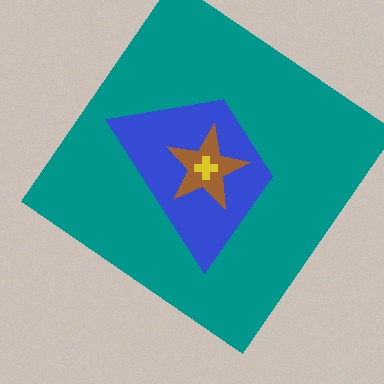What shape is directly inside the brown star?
The yellow cross.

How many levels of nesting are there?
4.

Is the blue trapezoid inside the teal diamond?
Yes.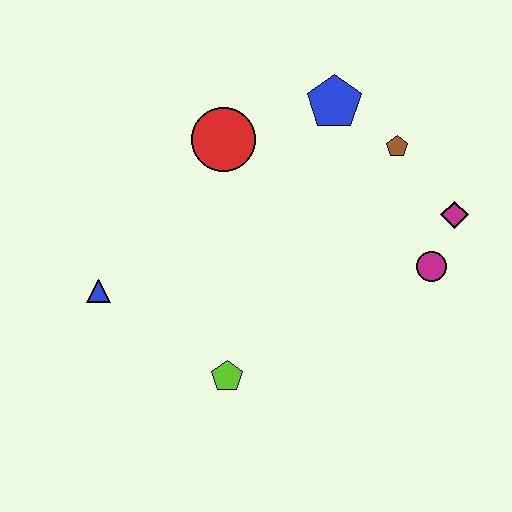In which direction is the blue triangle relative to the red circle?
The blue triangle is below the red circle.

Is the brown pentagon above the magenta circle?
Yes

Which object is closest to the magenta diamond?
The magenta circle is closest to the magenta diamond.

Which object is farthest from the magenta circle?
The blue triangle is farthest from the magenta circle.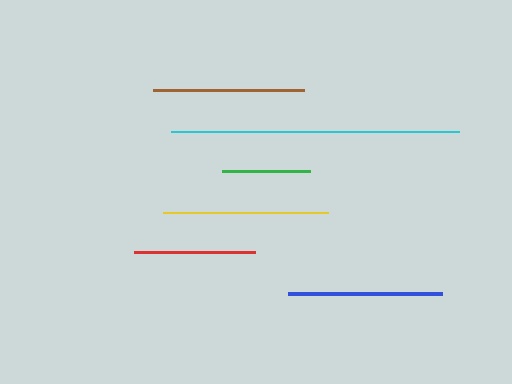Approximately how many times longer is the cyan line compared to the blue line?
The cyan line is approximately 1.9 times the length of the blue line.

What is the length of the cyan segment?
The cyan segment is approximately 288 pixels long.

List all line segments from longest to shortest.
From longest to shortest: cyan, yellow, blue, brown, red, green.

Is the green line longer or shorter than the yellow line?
The yellow line is longer than the green line.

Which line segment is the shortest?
The green line is the shortest at approximately 87 pixels.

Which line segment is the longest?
The cyan line is the longest at approximately 288 pixels.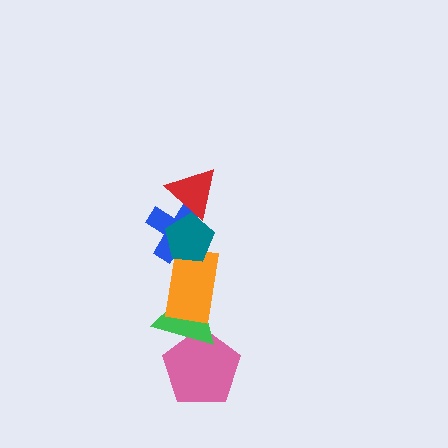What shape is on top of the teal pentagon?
The red triangle is on top of the teal pentagon.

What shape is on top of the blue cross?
The teal pentagon is on top of the blue cross.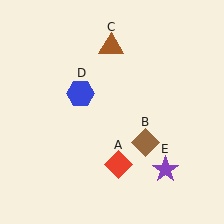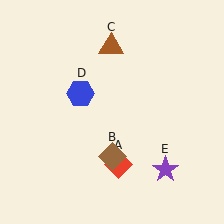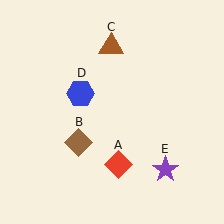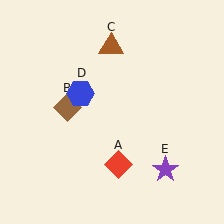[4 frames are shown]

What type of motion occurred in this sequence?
The brown diamond (object B) rotated clockwise around the center of the scene.